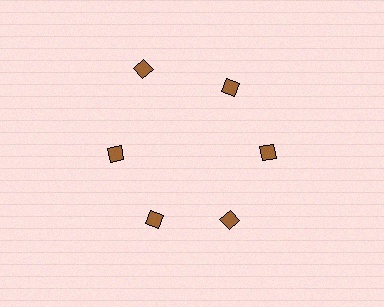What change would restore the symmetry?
The symmetry would be restored by moving it inward, back onto the ring so that all 6 diamonds sit at equal angles and equal distance from the center.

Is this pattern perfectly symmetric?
No. The 6 brown diamonds are arranged in a ring, but one element near the 11 o'clock position is pushed outward from the center, breaking the 6-fold rotational symmetry.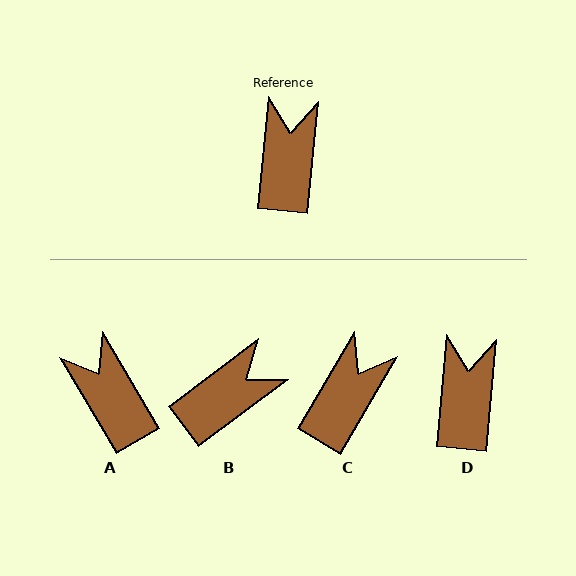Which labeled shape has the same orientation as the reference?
D.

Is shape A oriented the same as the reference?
No, it is off by about 36 degrees.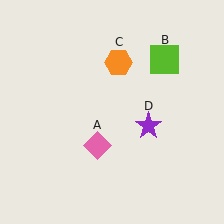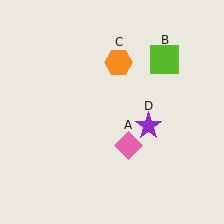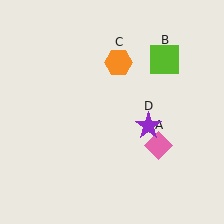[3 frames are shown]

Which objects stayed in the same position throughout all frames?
Lime square (object B) and orange hexagon (object C) and purple star (object D) remained stationary.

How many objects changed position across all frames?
1 object changed position: pink diamond (object A).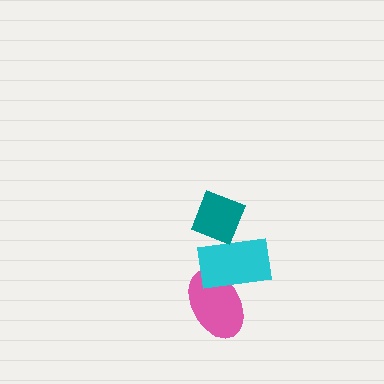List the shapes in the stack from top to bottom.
From top to bottom: the teal diamond, the cyan rectangle, the pink ellipse.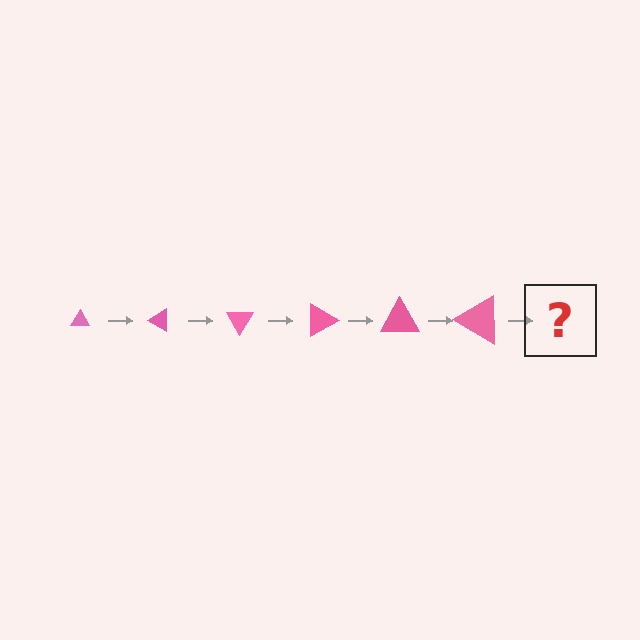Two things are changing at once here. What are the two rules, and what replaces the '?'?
The two rules are that the triangle grows larger each step and it rotates 30 degrees each step. The '?' should be a triangle, larger than the previous one and rotated 180 degrees from the start.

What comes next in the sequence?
The next element should be a triangle, larger than the previous one and rotated 180 degrees from the start.